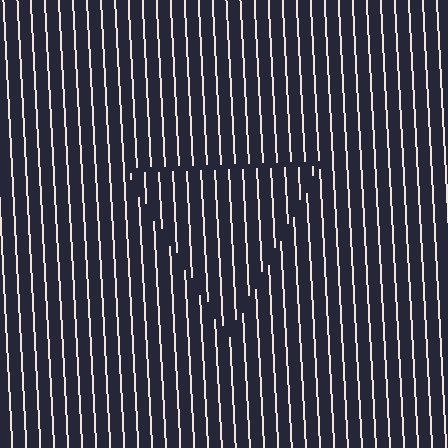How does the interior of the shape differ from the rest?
The interior of the shape contains the same grating, shifted by half a period — the contour is defined by the phase discontinuity where line-ends from the inner and outer gratings abut.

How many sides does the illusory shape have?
3 sides — the line-ends trace a triangle.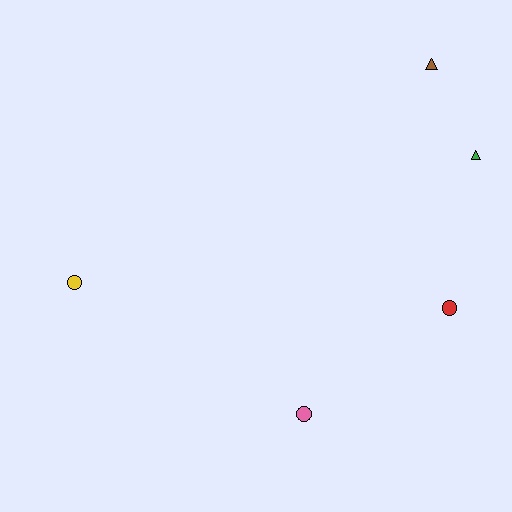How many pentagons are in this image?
There are no pentagons.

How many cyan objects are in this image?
There are no cyan objects.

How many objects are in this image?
There are 5 objects.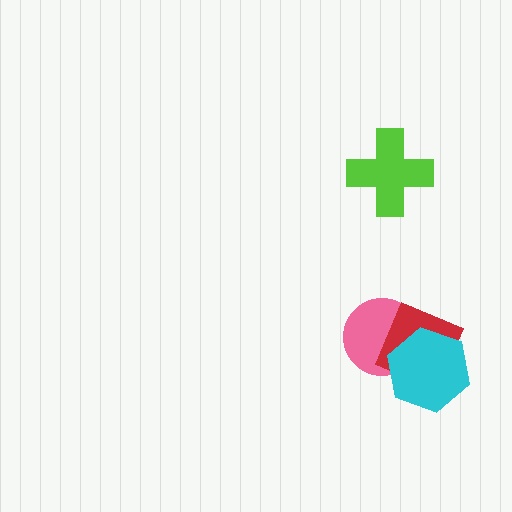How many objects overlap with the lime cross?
0 objects overlap with the lime cross.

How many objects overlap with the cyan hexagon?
2 objects overlap with the cyan hexagon.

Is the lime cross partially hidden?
No, no other shape covers it.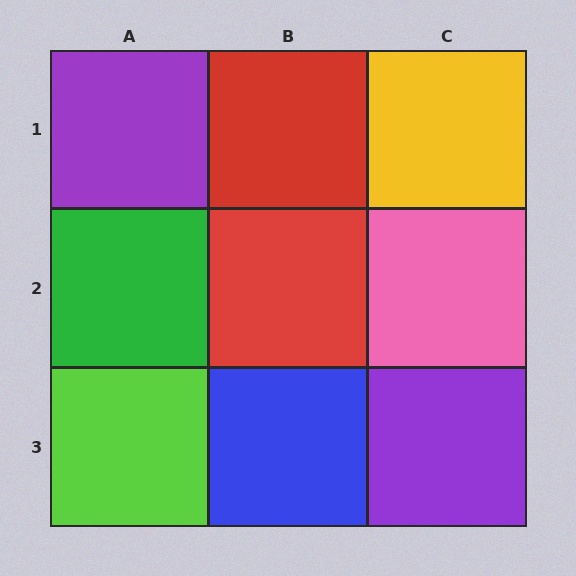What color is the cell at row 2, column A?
Green.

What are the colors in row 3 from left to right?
Lime, blue, purple.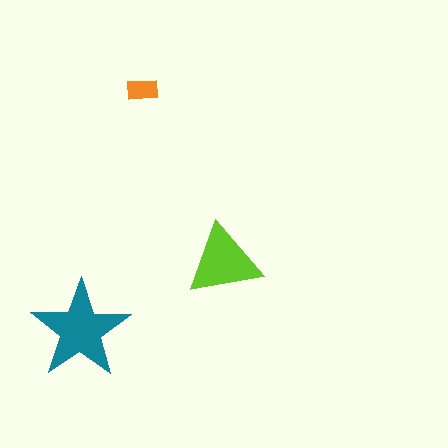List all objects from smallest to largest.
The orange rectangle, the lime triangle, the teal star.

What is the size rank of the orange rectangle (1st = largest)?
3rd.